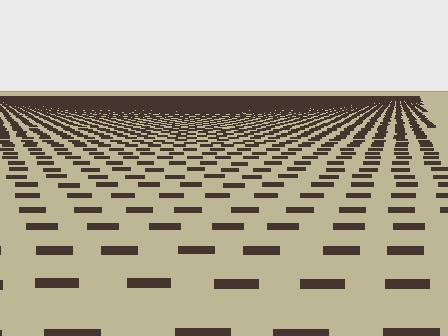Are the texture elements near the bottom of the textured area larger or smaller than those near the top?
Larger. Near the bottom, elements are closer to the viewer and appear at a bigger on-screen size.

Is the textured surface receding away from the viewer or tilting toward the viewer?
The surface is receding away from the viewer. Texture elements get smaller and denser toward the top.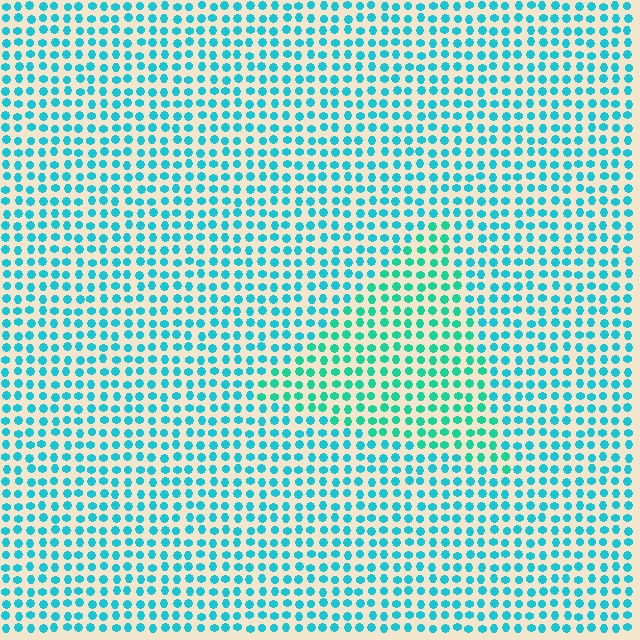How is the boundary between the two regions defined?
The boundary is defined purely by a slight shift in hue (about 24 degrees). Spacing, size, and orientation are identical on both sides.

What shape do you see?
I see a triangle.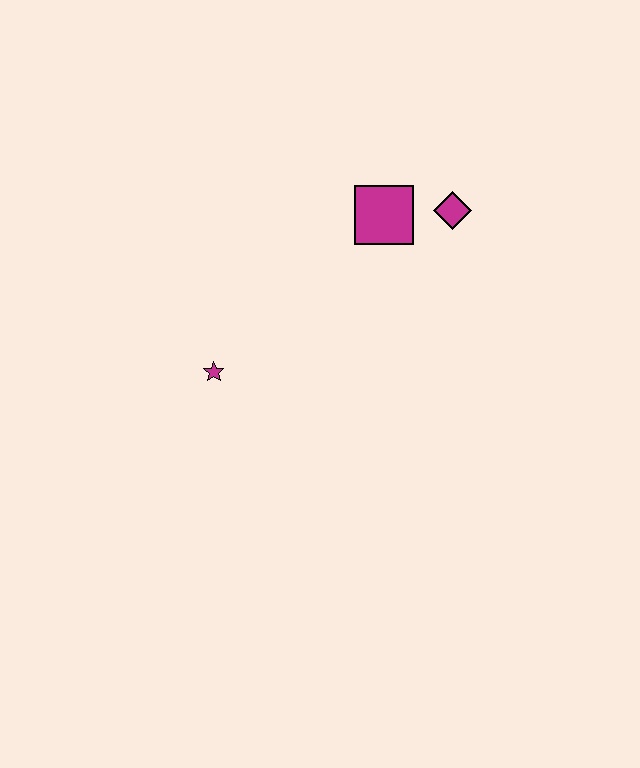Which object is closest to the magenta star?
The magenta square is closest to the magenta star.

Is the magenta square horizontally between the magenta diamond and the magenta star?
Yes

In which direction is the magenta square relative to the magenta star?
The magenta square is to the right of the magenta star.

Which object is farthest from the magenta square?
The magenta star is farthest from the magenta square.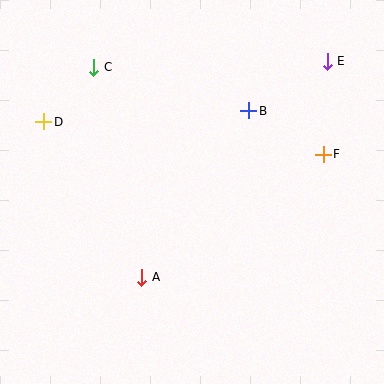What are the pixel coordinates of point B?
Point B is at (249, 111).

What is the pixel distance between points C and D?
The distance between C and D is 74 pixels.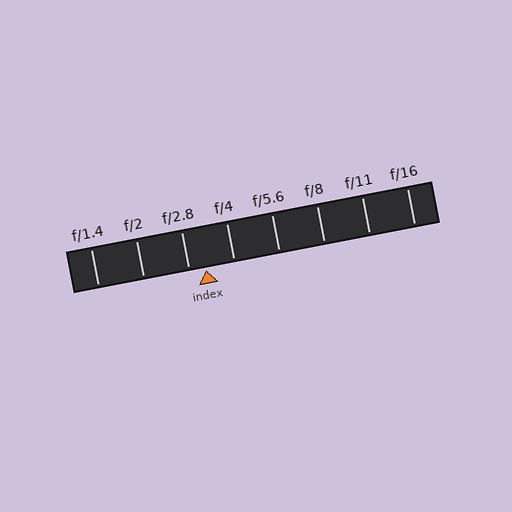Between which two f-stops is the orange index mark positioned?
The index mark is between f/2.8 and f/4.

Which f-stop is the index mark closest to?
The index mark is closest to f/2.8.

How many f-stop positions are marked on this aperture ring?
There are 8 f-stop positions marked.